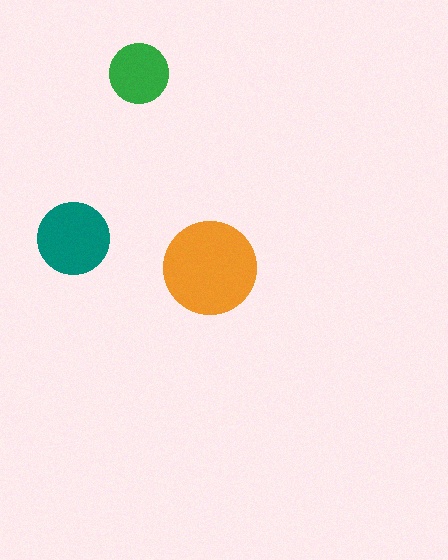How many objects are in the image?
There are 3 objects in the image.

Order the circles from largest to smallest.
the orange one, the teal one, the green one.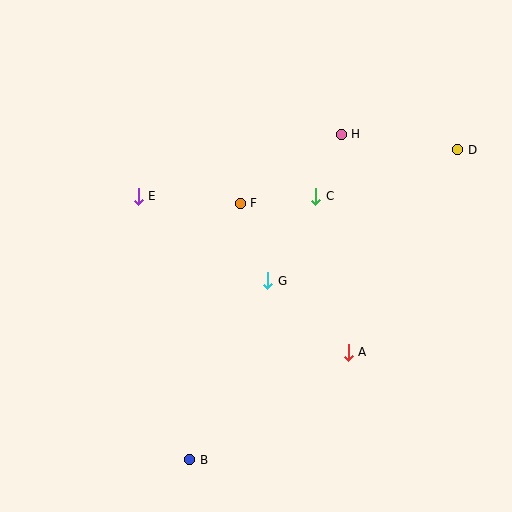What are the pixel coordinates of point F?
Point F is at (240, 203).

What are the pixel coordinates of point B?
Point B is at (190, 460).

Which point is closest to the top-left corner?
Point E is closest to the top-left corner.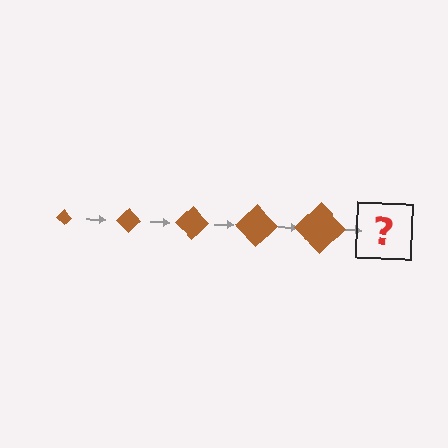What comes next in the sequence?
The next element should be a brown diamond, larger than the previous one.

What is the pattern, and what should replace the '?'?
The pattern is that the diamond gets progressively larger each step. The '?' should be a brown diamond, larger than the previous one.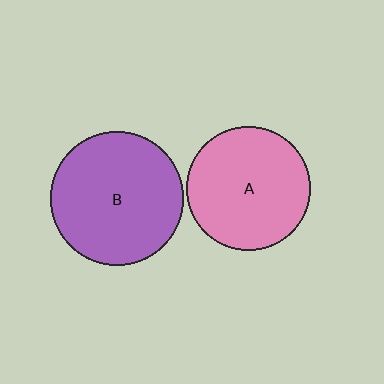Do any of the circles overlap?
No, none of the circles overlap.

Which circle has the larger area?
Circle B (purple).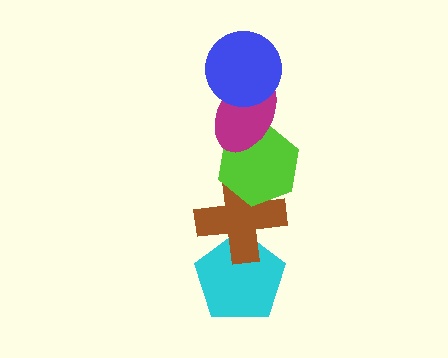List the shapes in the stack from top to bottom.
From top to bottom: the blue circle, the magenta ellipse, the lime hexagon, the brown cross, the cyan pentagon.